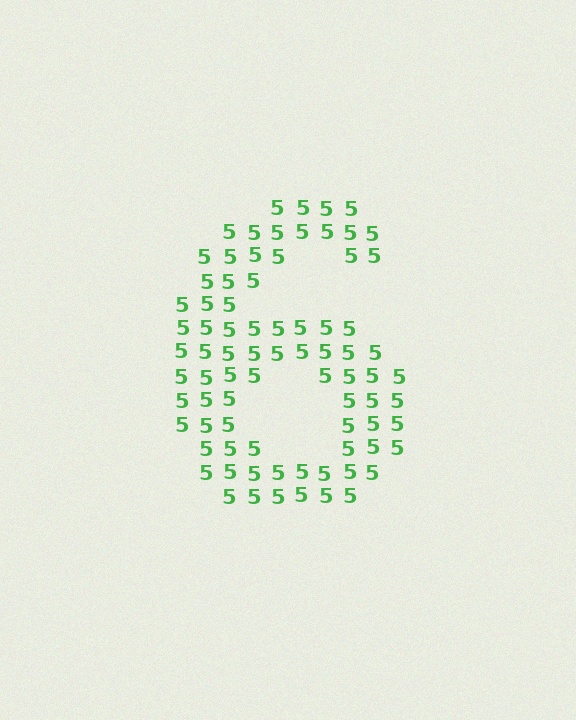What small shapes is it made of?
It is made of small digit 5's.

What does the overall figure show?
The overall figure shows the digit 6.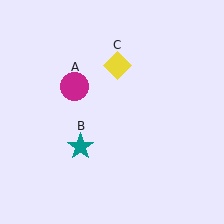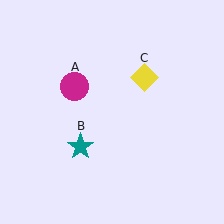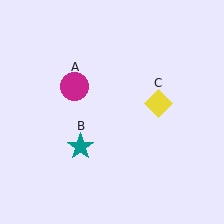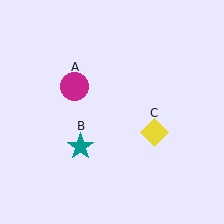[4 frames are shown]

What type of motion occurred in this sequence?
The yellow diamond (object C) rotated clockwise around the center of the scene.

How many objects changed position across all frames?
1 object changed position: yellow diamond (object C).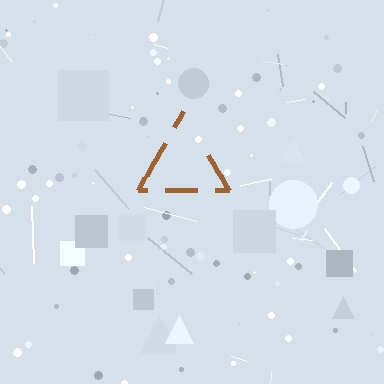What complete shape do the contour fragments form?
The contour fragments form a triangle.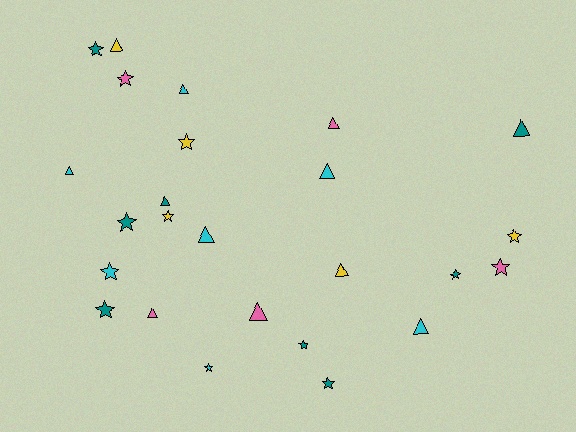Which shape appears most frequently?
Star, with 13 objects.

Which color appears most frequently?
Teal, with 8 objects.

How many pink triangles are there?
There are 3 pink triangles.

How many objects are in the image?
There are 25 objects.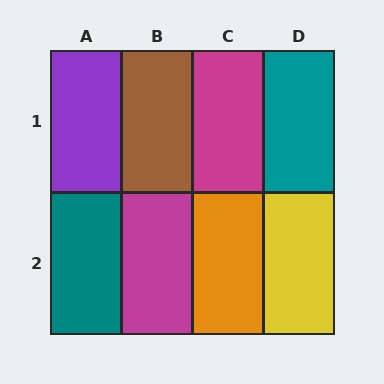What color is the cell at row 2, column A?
Teal.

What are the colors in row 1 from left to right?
Purple, brown, magenta, teal.